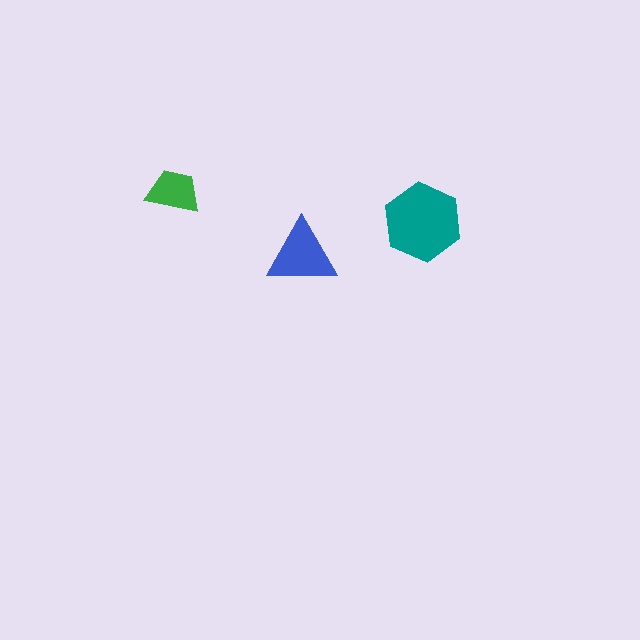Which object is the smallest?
The green trapezoid.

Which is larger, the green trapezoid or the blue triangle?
The blue triangle.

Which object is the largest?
The teal hexagon.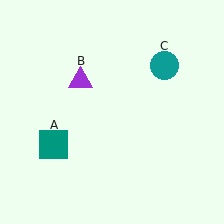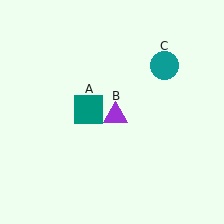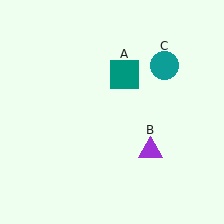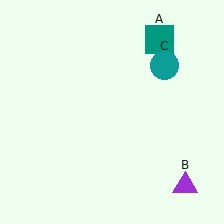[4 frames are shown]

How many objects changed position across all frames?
2 objects changed position: teal square (object A), purple triangle (object B).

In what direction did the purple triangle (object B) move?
The purple triangle (object B) moved down and to the right.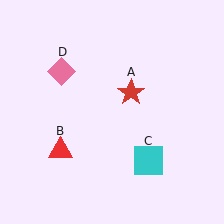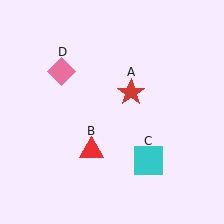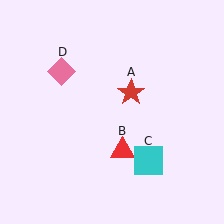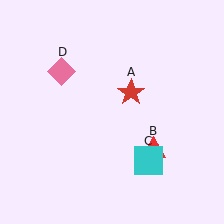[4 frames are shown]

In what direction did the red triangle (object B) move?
The red triangle (object B) moved right.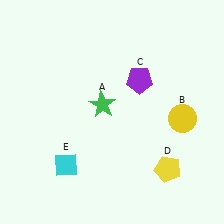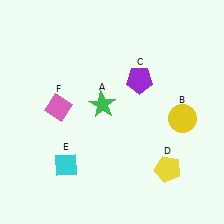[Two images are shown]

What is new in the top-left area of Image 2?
A pink diamond (F) was added in the top-left area of Image 2.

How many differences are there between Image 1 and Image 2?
There is 1 difference between the two images.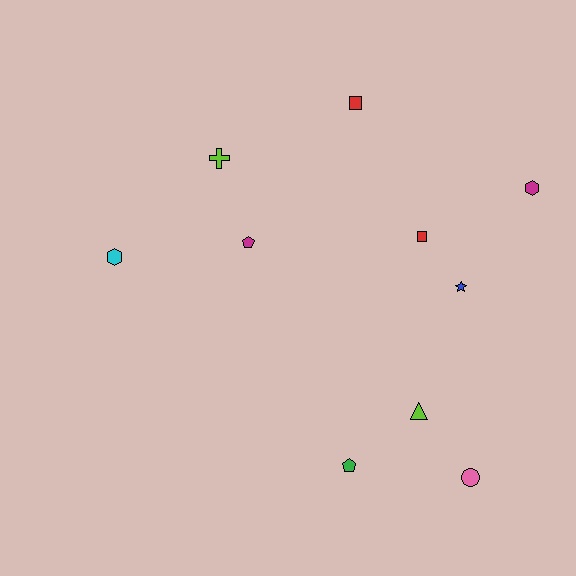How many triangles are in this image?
There is 1 triangle.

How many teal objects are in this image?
There are no teal objects.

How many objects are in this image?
There are 10 objects.